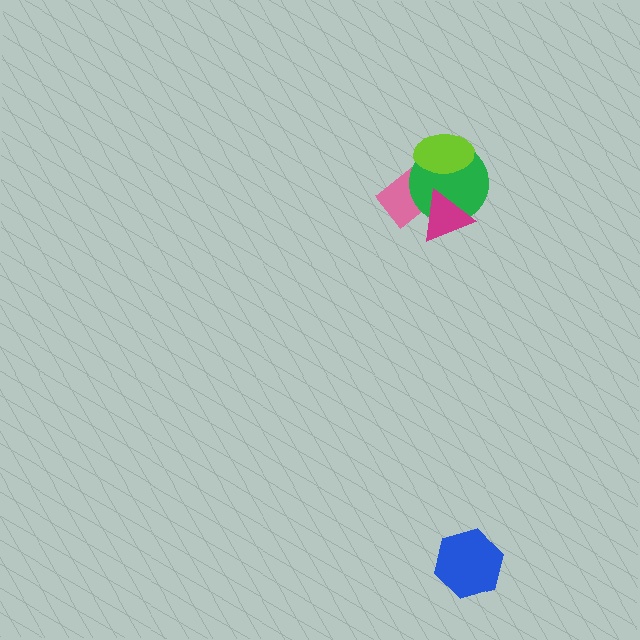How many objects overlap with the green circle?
3 objects overlap with the green circle.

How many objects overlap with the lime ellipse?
2 objects overlap with the lime ellipse.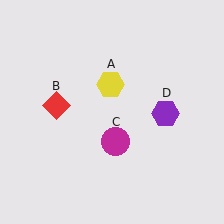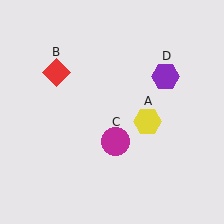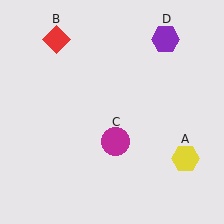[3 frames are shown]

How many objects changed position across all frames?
3 objects changed position: yellow hexagon (object A), red diamond (object B), purple hexagon (object D).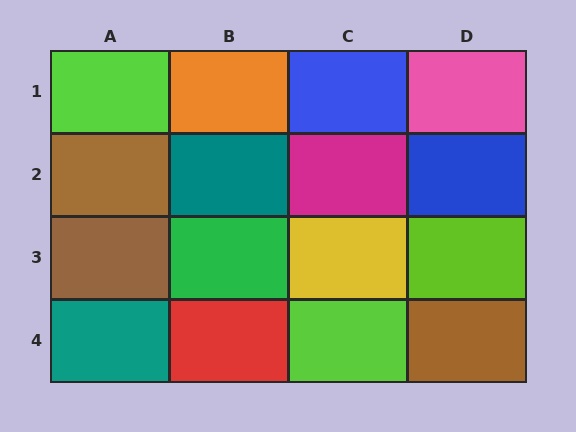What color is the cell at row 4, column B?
Red.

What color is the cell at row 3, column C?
Yellow.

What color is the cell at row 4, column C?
Lime.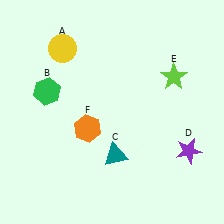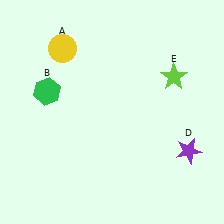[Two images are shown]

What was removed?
The orange hexagon (F), the teal triangle (C) were removed in Image 2.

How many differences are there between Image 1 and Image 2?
There are 2 differences between the two images.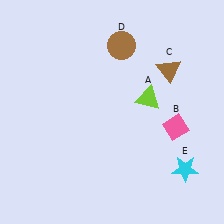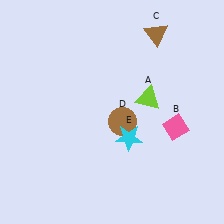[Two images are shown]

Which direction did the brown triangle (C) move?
The brown triangle (C) moved up.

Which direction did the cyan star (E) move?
The cyan star (E) moved left.